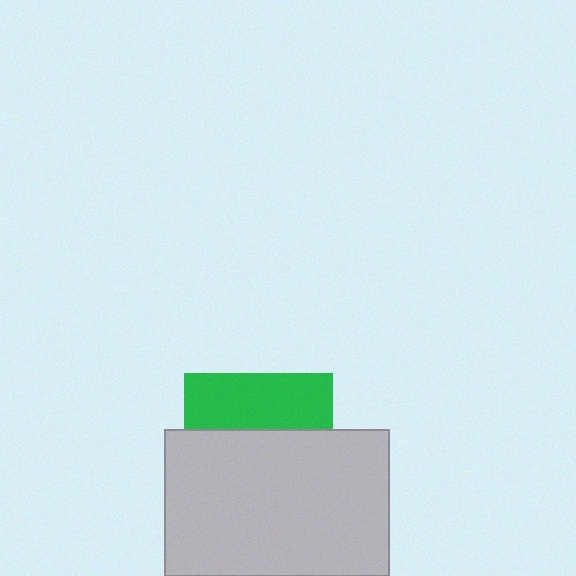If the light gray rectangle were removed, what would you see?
You would see the complete green square.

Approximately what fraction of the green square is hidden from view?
Roughly 62% of the green square is hidden behind the light gray rectangle.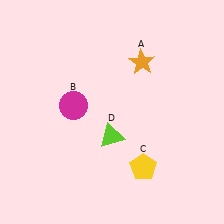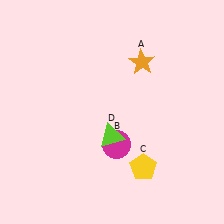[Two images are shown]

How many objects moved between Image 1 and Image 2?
1 object moved between the two images.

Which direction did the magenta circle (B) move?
The magenta circle (B) moved right.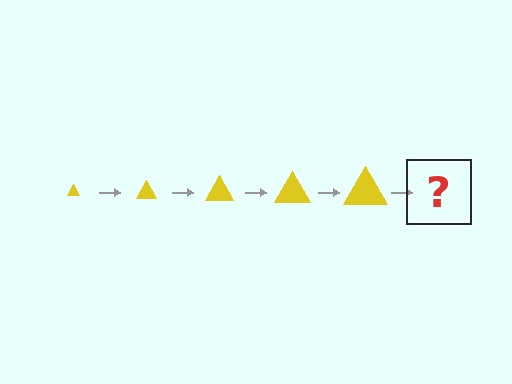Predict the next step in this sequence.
The next step is a yellow triangle, larger than the previous one.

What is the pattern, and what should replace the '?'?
The pattern is that the triangle gets progressively larger each step. The '?' should be a yellow triangle, larger than the previous one.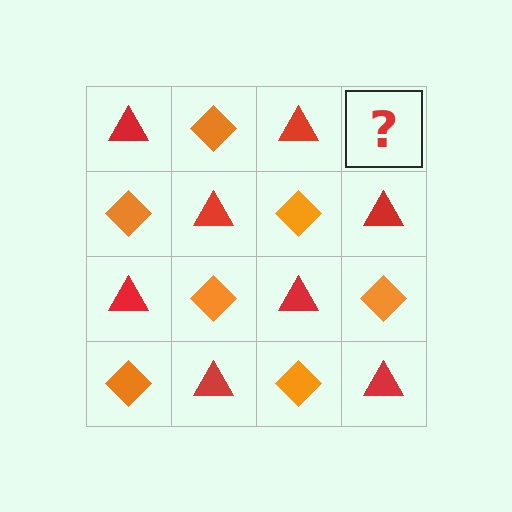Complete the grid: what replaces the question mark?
The question mark should be replaced with an orange diamond.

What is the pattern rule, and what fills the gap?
The rule is that it alternates red triangle and orange diamond in a checkerboard pattern. The gap should be filled with an orange diamond.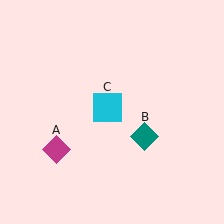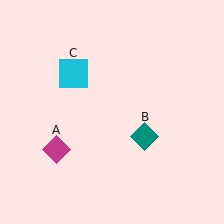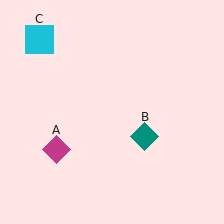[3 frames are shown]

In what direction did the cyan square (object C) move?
The cyan square (object C) moved up and to the left.